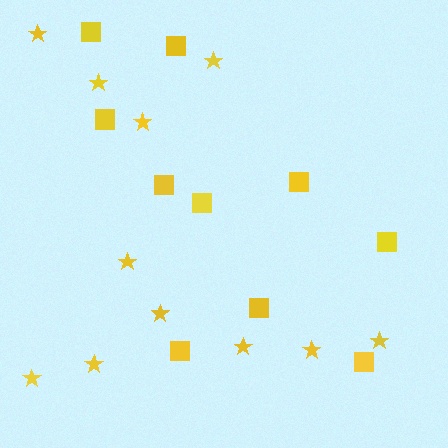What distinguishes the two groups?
There are 2 groups: one group of squares (10) and one group of stars (11).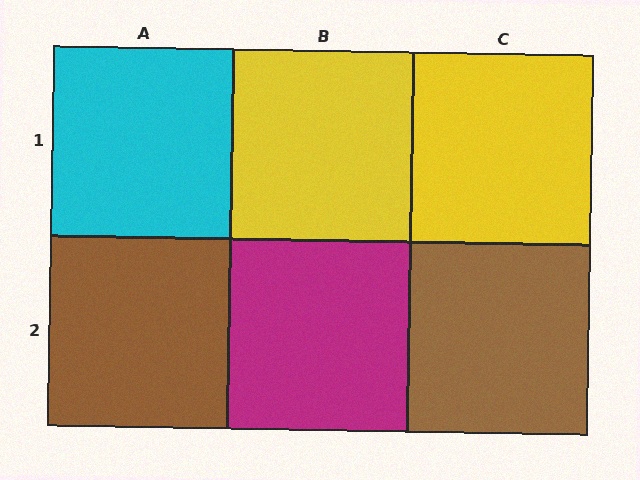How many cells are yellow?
2 cells are yellow.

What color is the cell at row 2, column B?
Magenta.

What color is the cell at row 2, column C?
Brown.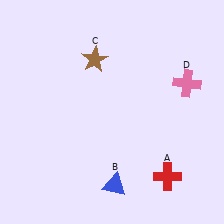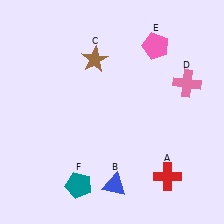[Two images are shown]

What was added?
A pink pentagon (E), a teal pentagon (F) were added in Image 2.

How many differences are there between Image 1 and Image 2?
There are 2 differences between the two images.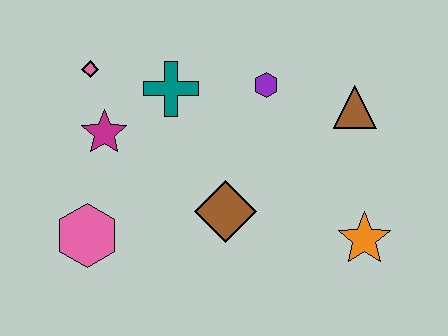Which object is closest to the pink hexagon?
The magenta star is closest to the pink hexagon.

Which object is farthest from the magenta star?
The orange star is farthest from the magenta star.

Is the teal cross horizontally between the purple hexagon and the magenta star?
Yes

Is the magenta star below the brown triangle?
Yes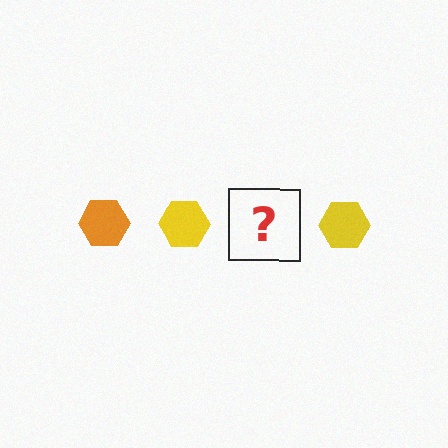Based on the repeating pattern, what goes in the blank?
The blank should be an orange hexagon.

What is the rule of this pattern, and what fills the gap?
The rule is that the pattern cycles through orange, yellow hexagons. The gap should be filled with an orange hexagon.